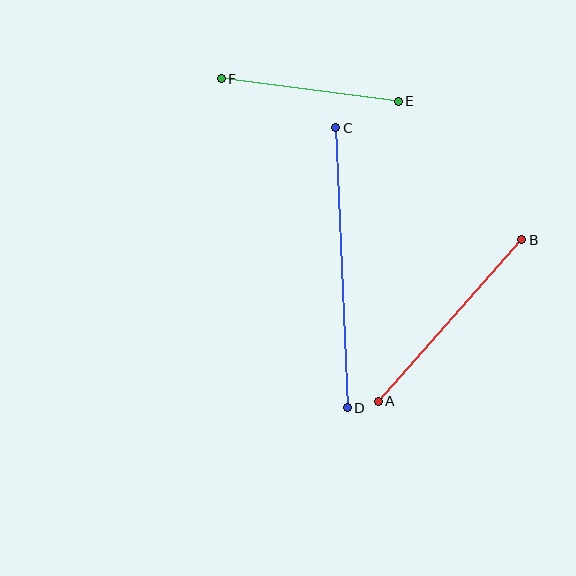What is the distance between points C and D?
The distance is approximately 281 pixels.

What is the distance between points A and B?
The distance is approximately 216 pixels.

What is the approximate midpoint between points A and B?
The midpoint is at approximately (450, 321) pixels.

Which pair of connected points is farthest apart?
Points C and D are farthest apart.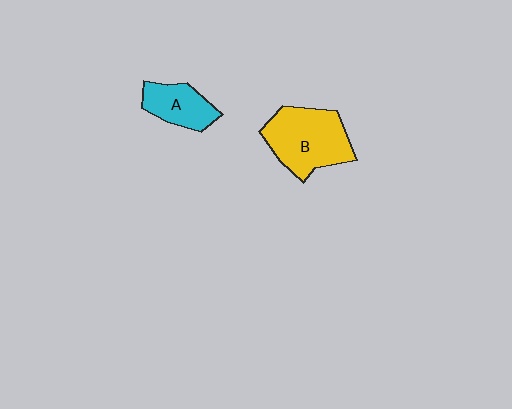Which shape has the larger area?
Shape B (yellow).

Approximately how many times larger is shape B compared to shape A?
Approximately 1.8 times.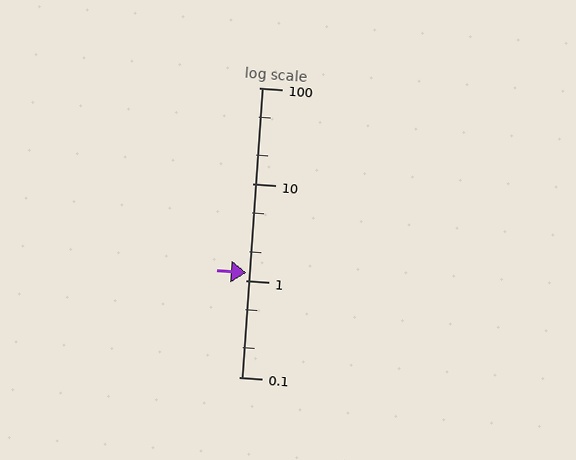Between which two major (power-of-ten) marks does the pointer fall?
The pointer is between 1 and 10.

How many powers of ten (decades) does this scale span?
The scale spans 3 decades, from 0.1 to 100.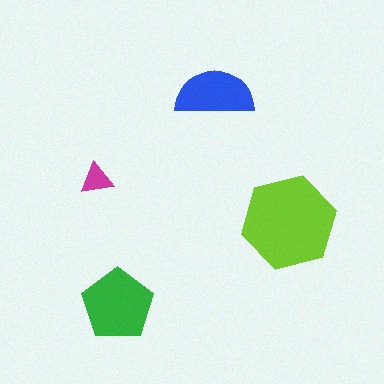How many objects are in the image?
There are 4 objects in the image.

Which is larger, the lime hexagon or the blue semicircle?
The lime hexagon.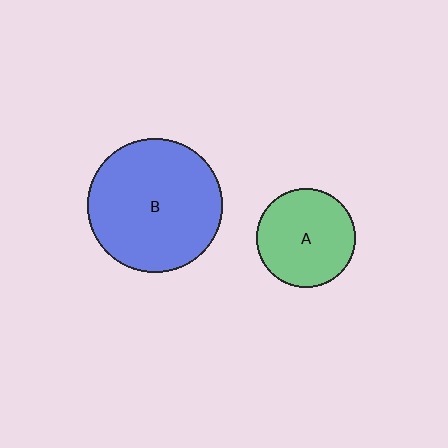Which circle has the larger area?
Circle B (blue).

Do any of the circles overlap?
No, none of the circles overlap.